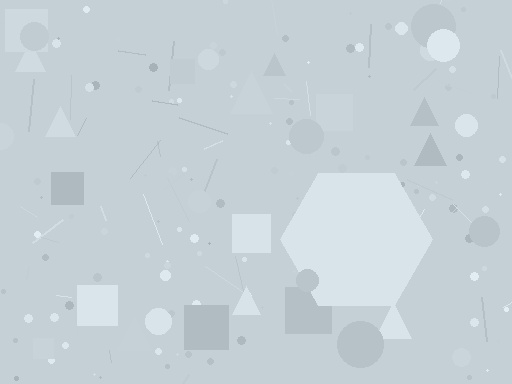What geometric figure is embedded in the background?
A hexagon is embedded in the background.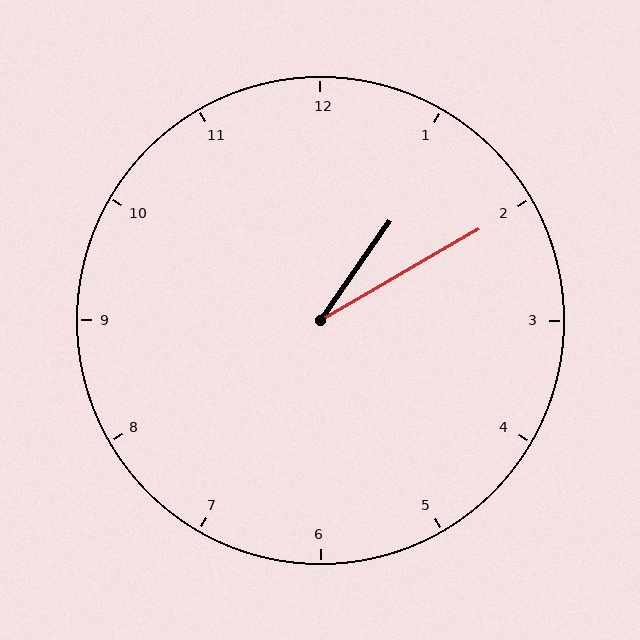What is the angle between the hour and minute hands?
Approximately 25 degrees.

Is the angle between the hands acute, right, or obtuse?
It is acute.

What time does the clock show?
1:10.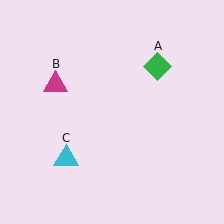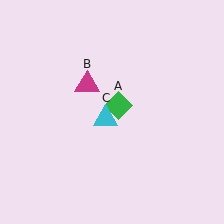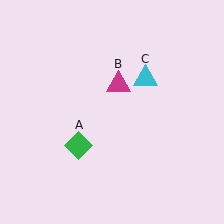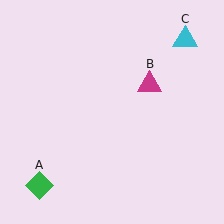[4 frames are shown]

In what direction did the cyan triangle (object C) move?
The cyan triangle (object C) moved up and to the right.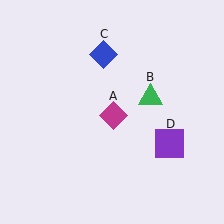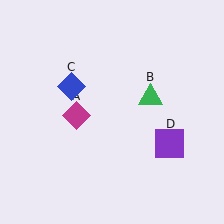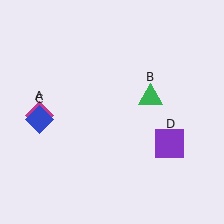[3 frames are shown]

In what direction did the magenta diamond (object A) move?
The magenta diamond (object A) moved left.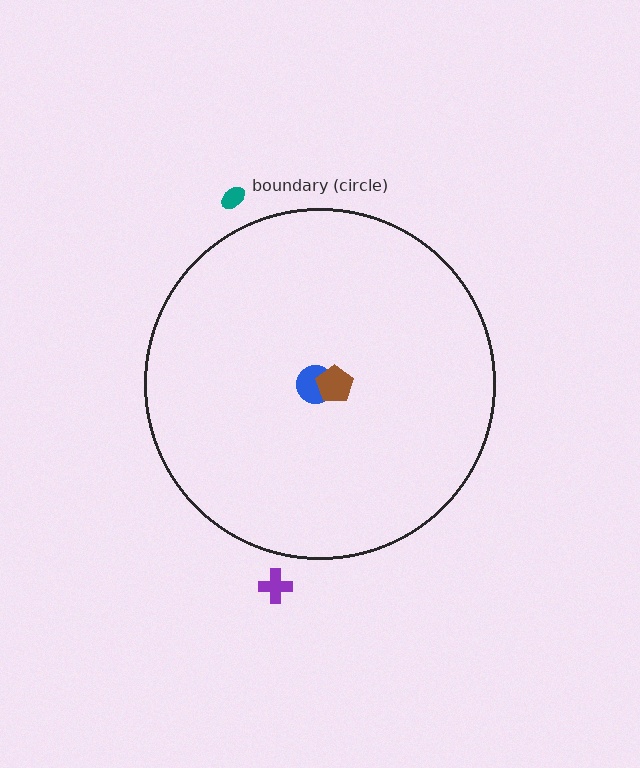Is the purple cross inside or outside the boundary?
Outside.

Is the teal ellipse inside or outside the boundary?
Outside.